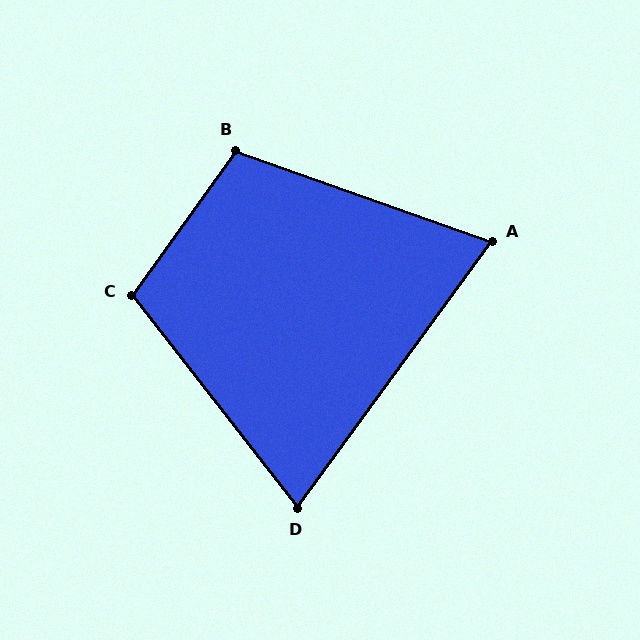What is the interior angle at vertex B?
Approximately 106 degrees (obtuse).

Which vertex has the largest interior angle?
C, at approximately 107 degrees.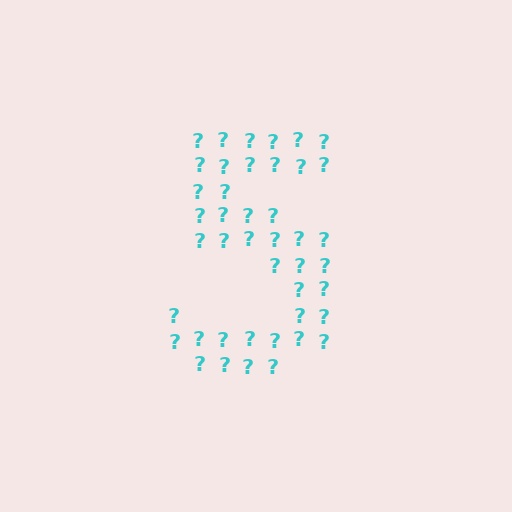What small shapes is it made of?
It is made of small question marks.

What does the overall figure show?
The overall figure shows the digit 5.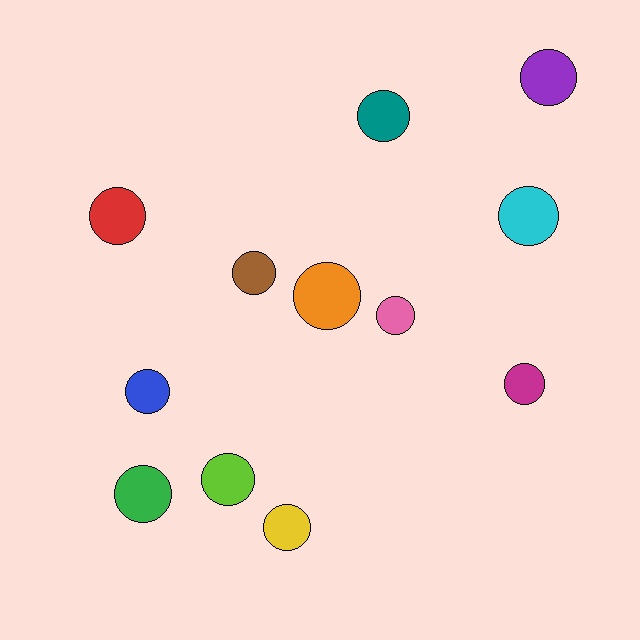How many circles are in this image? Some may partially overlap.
There are 12 circles.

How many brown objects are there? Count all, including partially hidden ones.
There is 1 brown object.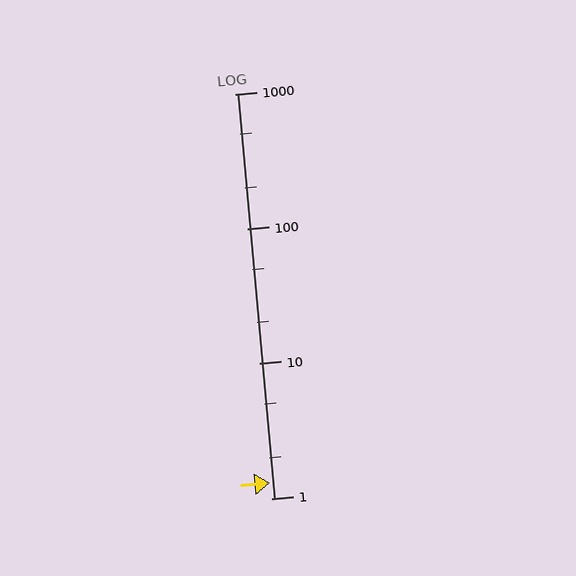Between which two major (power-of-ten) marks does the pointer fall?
The pointer is between 1 and 10.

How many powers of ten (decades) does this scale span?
The scale spans 3 decades, from 1 to 1000.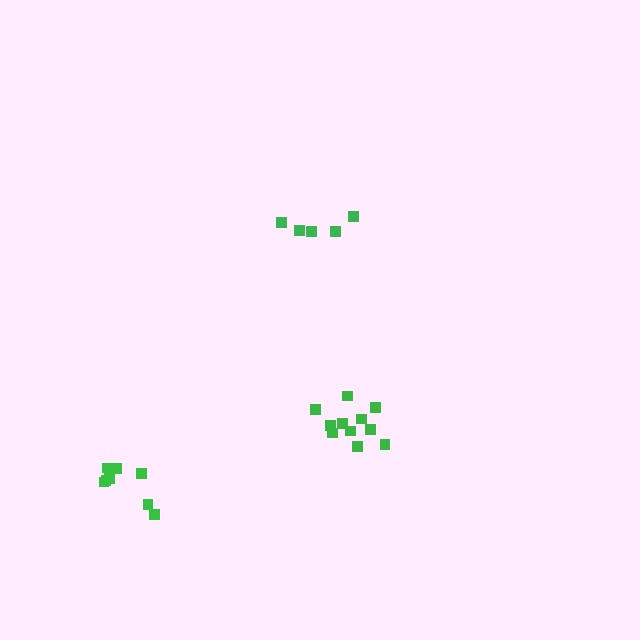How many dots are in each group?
Group 1: 5 dots, Group 2: 11 dots, Group 3: 8 dots (24 total).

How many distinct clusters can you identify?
There are 3 distinct clusters.